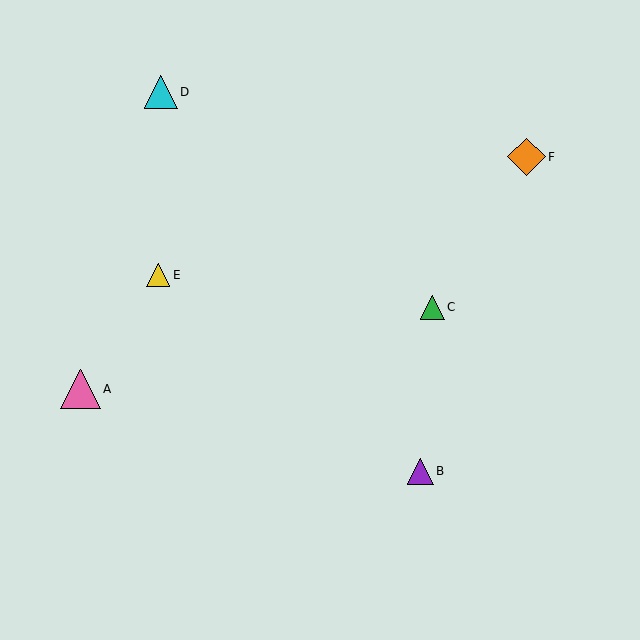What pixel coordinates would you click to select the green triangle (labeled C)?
Click at (432, 307) to select the green triangle C.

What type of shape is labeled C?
Shape C is a green triangle.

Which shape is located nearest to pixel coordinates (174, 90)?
The cyan triangle (labeled D) at (161, 92) is nearest to that location.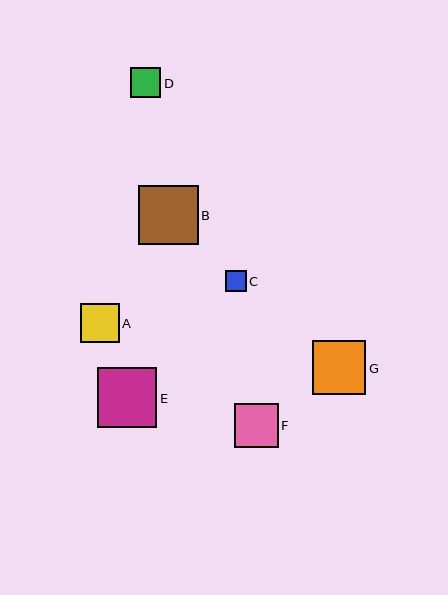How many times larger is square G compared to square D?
Square G is approximately 1.8 times the size of square D.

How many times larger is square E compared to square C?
Square E is approximately 2.9 times the size of square C.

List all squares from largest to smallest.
From largest to smallest: B, E, G, F, A, D, C.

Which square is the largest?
Square B is the largest with a size of approximately 60 pixels.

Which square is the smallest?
Square C is the smallest with a size of approximately 21 pixels.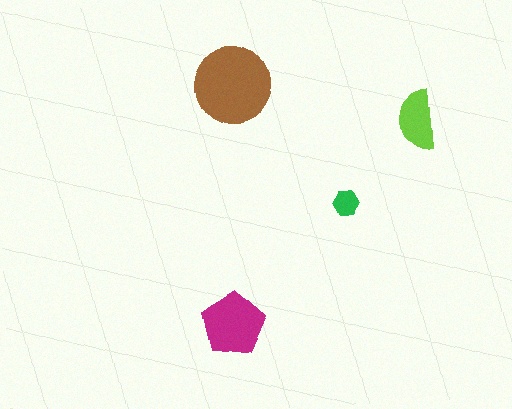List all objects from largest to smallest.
The brown circle, the magenta pentagon, the lime semicircle, the green hexagon.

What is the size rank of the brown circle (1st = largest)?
1st.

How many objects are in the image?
There are 4 objects in the image.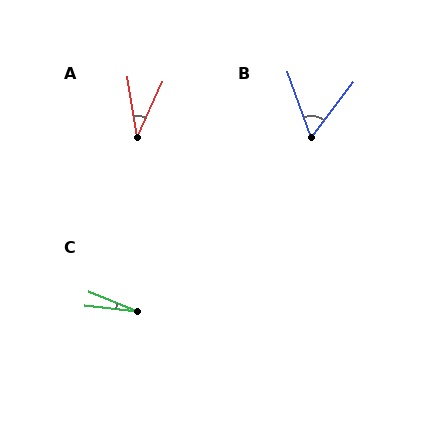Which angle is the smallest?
C, at approximately 15 degrees.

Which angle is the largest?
B, at approximately 57 degrees.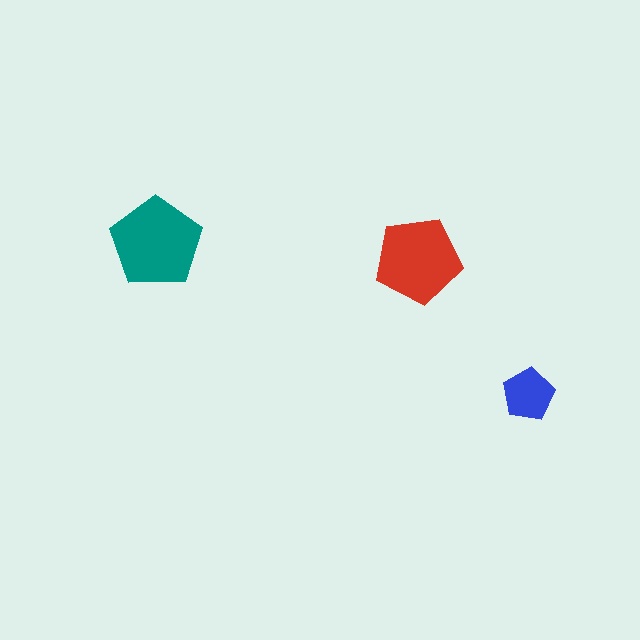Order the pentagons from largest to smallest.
the teal one, the red one, the blue one.